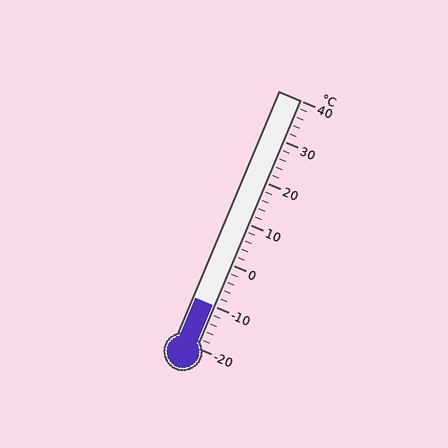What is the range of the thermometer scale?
The thermometer scale ranges from -20°C to 40°C.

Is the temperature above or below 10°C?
The temperature is below 10°C.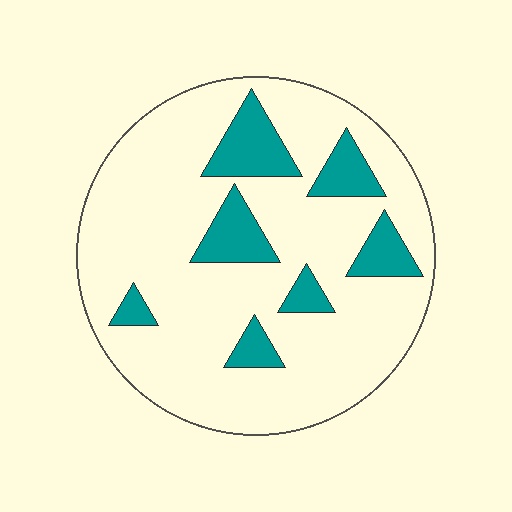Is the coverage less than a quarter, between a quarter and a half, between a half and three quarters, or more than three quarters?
Less than a quarter.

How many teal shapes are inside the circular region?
7.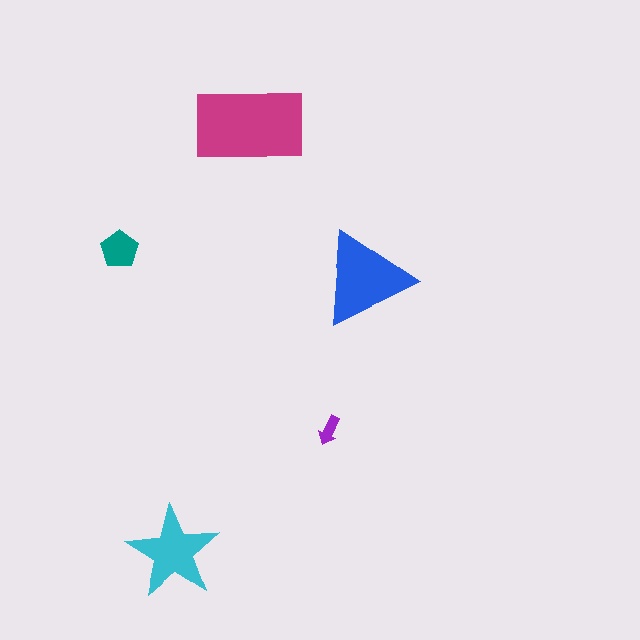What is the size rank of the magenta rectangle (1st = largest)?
1st.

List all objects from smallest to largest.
The purple arrow, the teal pentagon, the cyan star, the blue triangle, the magenta rectangle.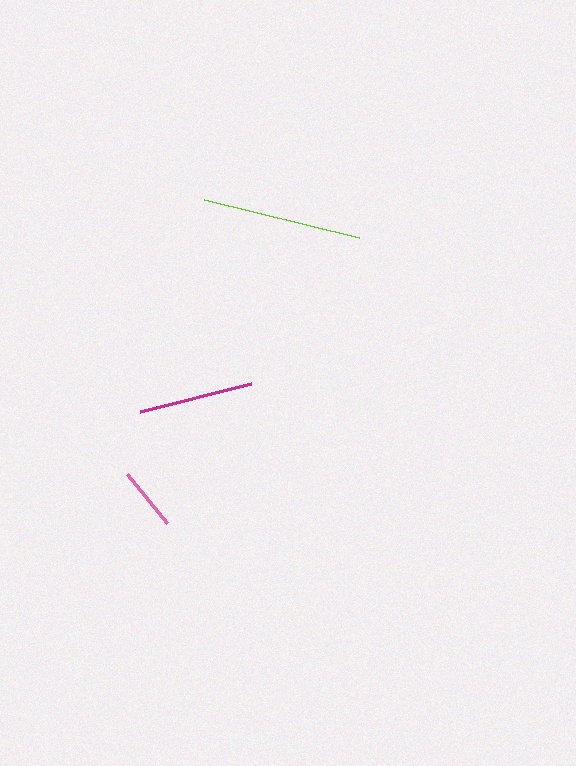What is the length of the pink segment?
The pink segment is approximately 63 pixels long.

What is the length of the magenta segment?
The magenta segment is approximately 114 pixels long.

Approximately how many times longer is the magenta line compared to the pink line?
The magenta line is approximately 1.8 times the length of the pink line.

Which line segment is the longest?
The lime line is the longest at approximately 159 pixels.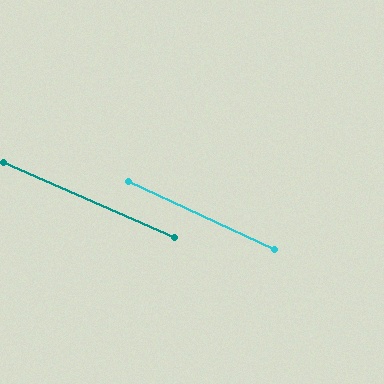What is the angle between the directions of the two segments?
Approximately 1 degree.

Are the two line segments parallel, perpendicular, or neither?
Parallel — their directions differ by only 1.5°.